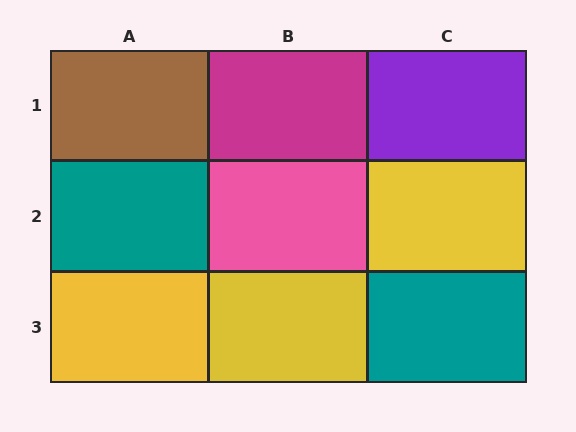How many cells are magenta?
1 cell is magenta.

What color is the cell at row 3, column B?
Yellow.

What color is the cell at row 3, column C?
Teal.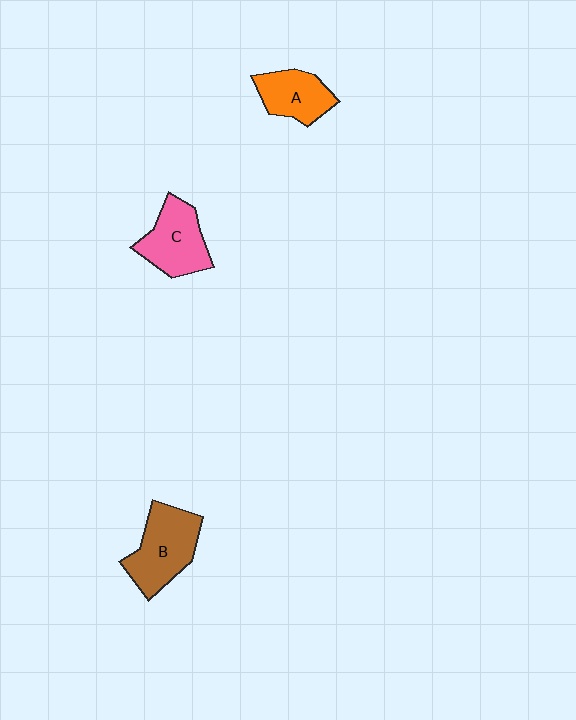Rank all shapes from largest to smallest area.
From largest to smallest: B (brown), C (pink), A (orange).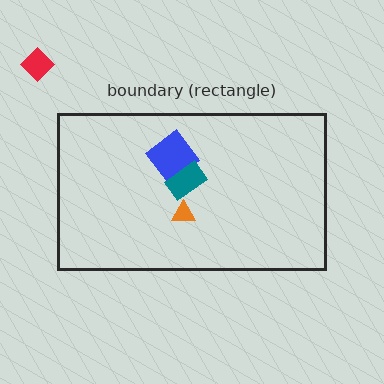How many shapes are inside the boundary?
3 inside, 1 outside.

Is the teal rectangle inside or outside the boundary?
Inside.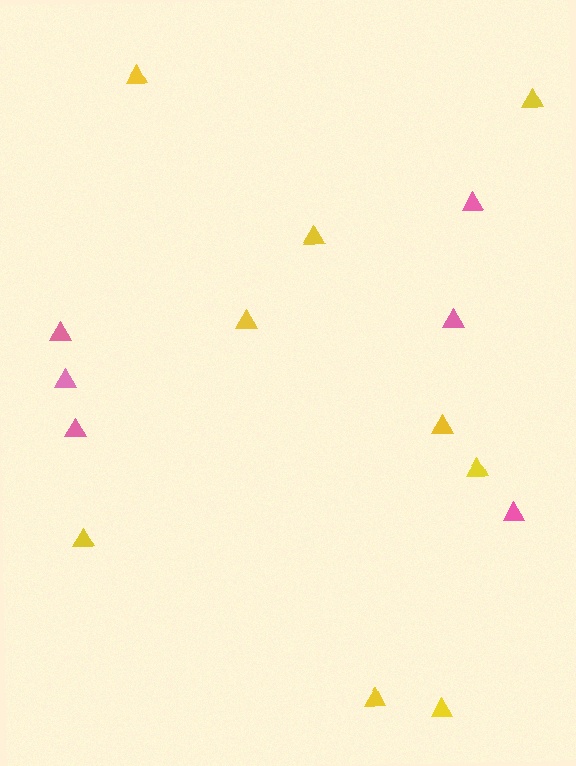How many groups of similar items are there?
There are 2 groups: one group of pink triangles (6) and one group of yellow triangles (9).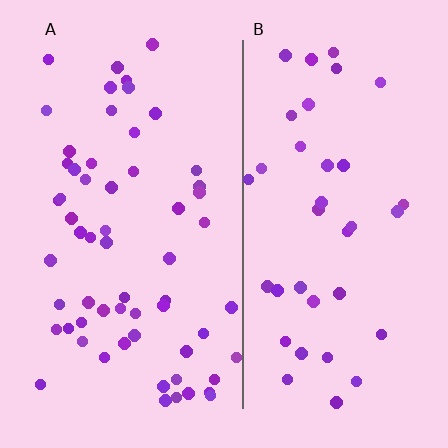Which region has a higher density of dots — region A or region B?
A (the left).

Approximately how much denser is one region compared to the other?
Approximately 1.6× — region A over region B.